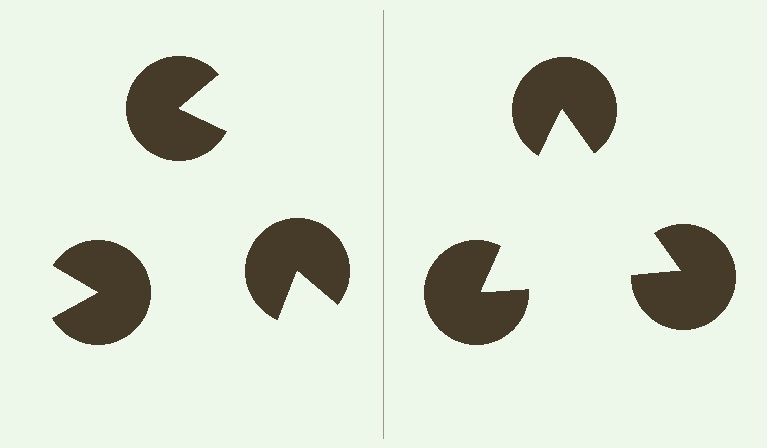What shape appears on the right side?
An illusory triangle.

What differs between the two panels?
The pac-man discs are positioned identically on both sides; only the wedge orientations differ. On the right they align to a triangle; on the left they are misaligned.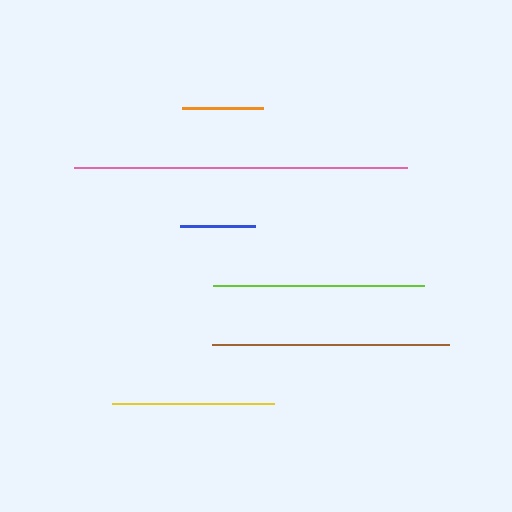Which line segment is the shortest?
The blue line is the shortest at approximately 75 pixels.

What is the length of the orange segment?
The orange segment is approximately 81 pixels long.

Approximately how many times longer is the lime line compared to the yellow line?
The lime line is approximately 1.3 times the length of the yellow line.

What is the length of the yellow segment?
The yellow segment is approximately 162 pixels long.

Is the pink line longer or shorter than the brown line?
The pink line is longer than the brown line.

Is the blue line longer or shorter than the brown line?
The brown line is longer than the blue line.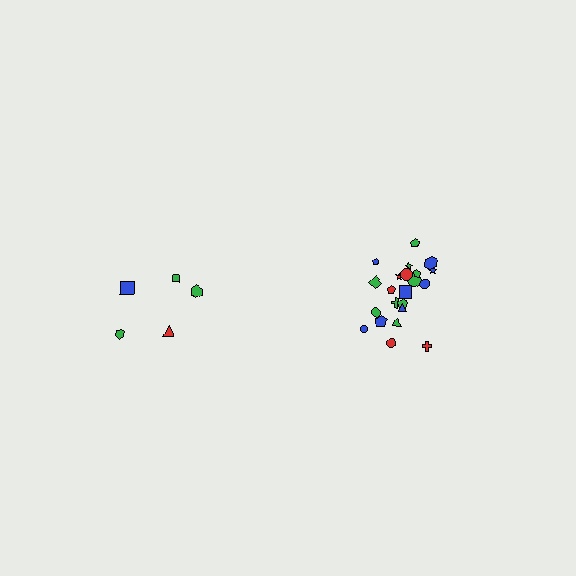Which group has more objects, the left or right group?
The right group.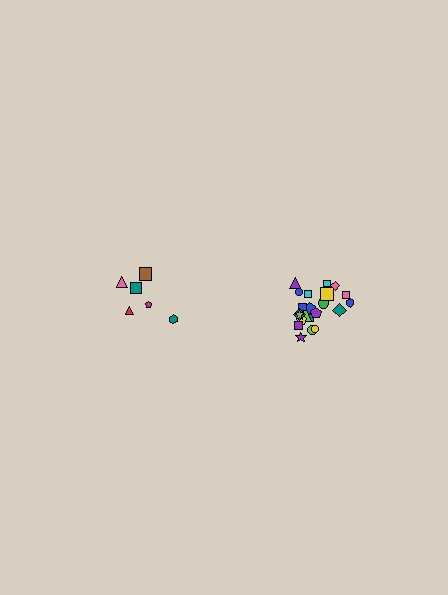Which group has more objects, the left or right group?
The right group.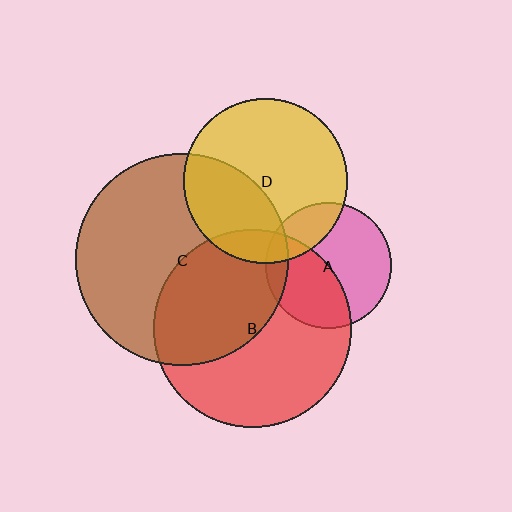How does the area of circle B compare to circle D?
Approximately 1.5 times.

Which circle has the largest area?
Circle C (brown).